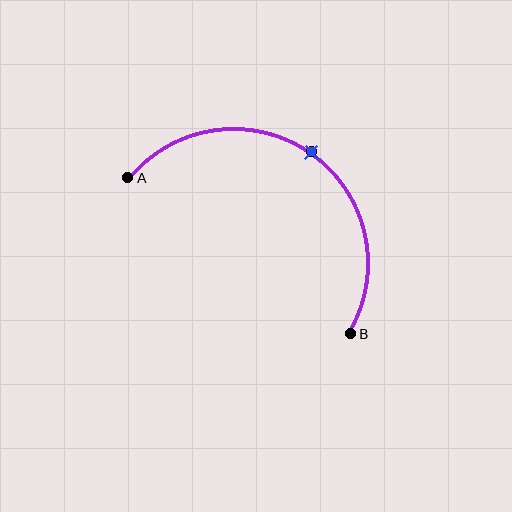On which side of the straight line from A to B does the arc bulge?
The arc bulges above and to the right of the straight line connecting A and B.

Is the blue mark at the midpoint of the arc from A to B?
Yes. The blue mark lies on the arc at equal arc-length from both A and B — it is the arc midpoint.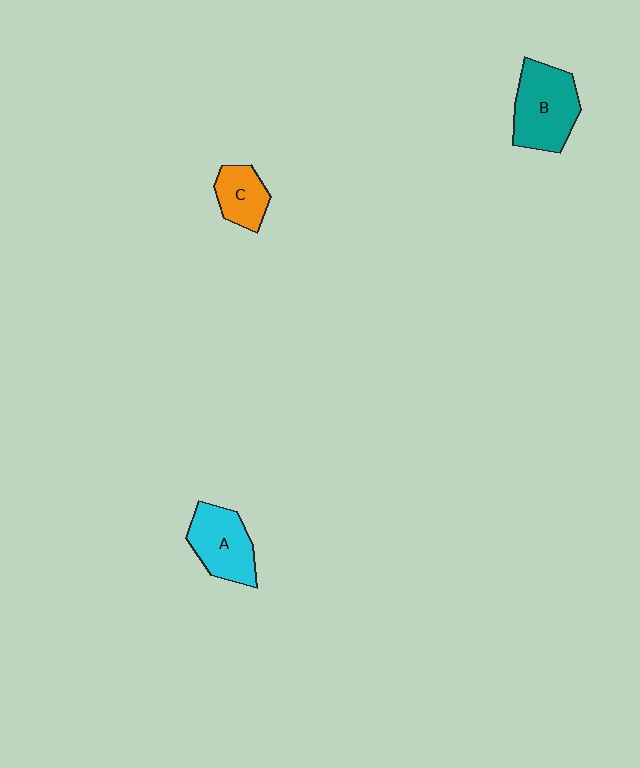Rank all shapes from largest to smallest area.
From largest to smallest: B (teal), A (cyan), C (orange).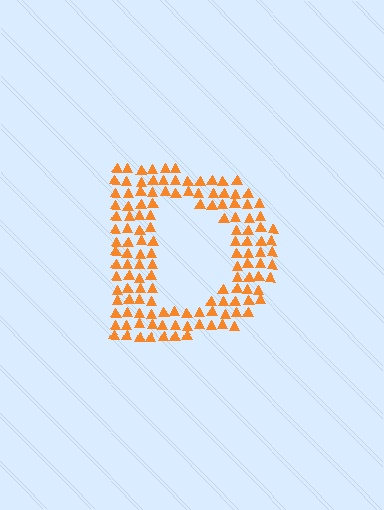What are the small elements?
The small elements are triangles.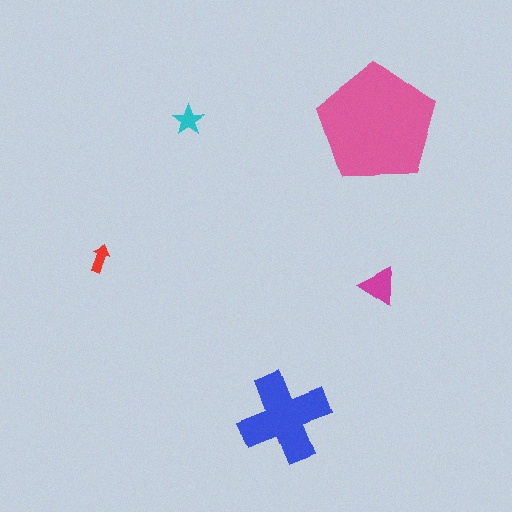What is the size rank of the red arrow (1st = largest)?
5th.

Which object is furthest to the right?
The pink pentagon is rightmost.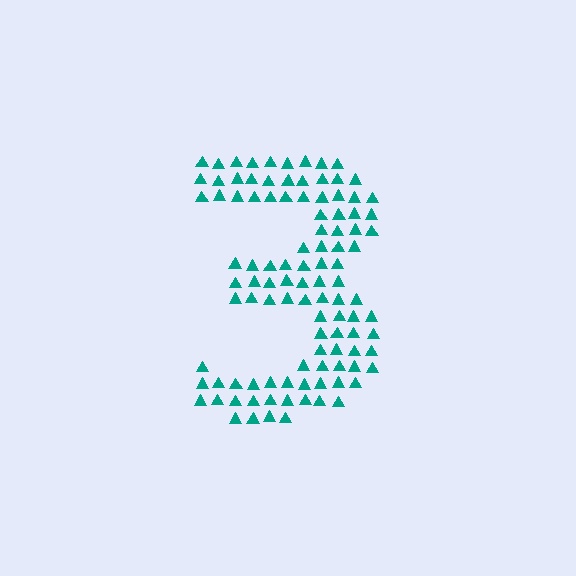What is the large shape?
The large shape is the digit 3.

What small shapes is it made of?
It is made of small triangles.